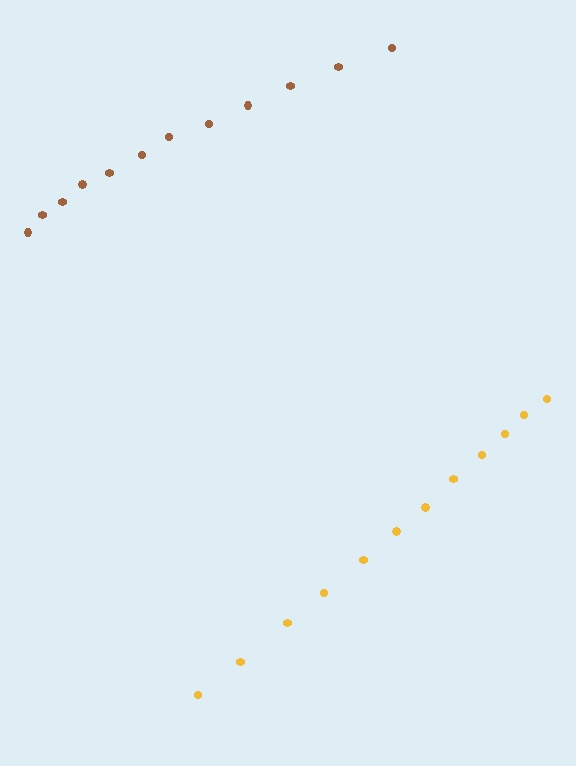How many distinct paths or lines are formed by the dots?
There are 2 distinct paths.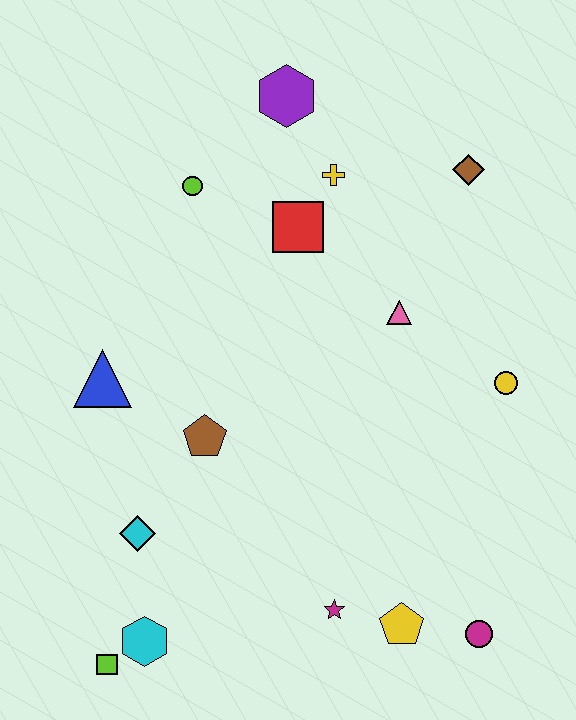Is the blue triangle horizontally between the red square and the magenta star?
No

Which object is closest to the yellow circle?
The pink triangle is closest to the yellow circle.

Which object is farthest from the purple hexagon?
The lime square is farthest from the purple hexagon.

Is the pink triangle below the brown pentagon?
No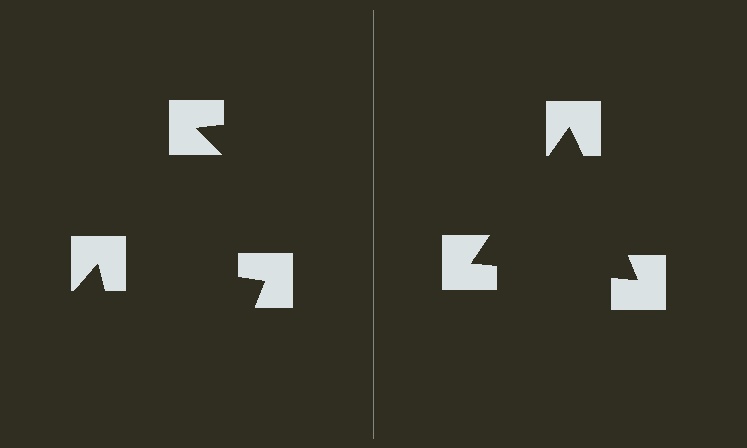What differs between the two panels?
The notched squares are positioned identically on both sides; only the wedge orientations differ. On the right they align to a triangle; on the left they are misaligned.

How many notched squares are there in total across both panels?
6 — 3 on each side.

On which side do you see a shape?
An illusory triangle appears on the right side. On the left side the wedge cuts are rotated, so no coherent shape forms.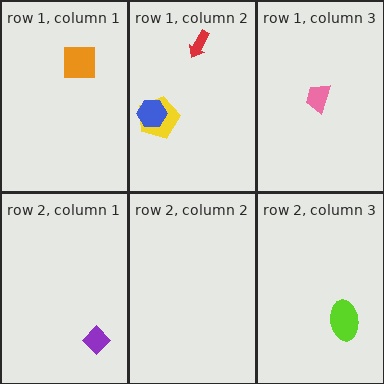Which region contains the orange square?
The row 1, column 1 region.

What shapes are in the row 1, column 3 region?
The pink trapezoid.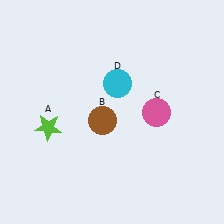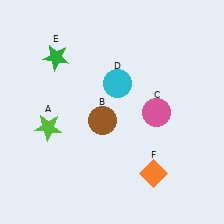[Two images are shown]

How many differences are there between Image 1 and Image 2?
There are 2 differences between the two images.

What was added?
A green star (E), an orange diamond (F) were added in Image 2.